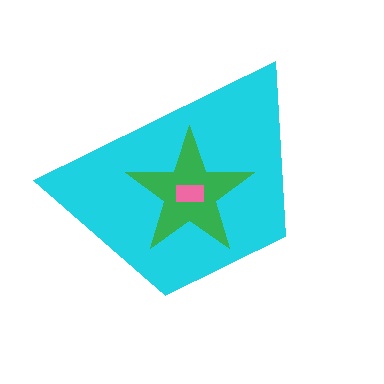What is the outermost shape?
The cyan trapezoid.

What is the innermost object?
The pink rectangle.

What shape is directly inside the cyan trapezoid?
The green star.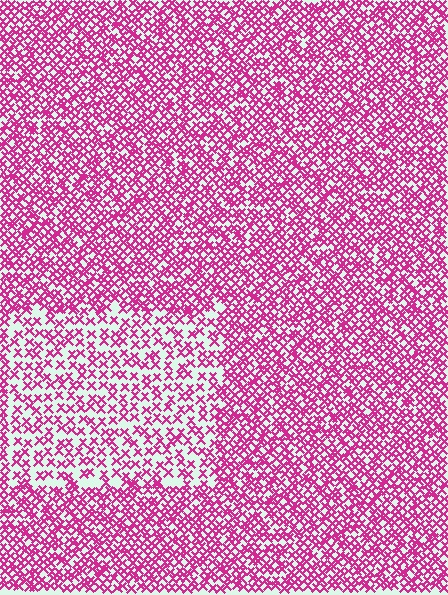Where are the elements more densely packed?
The elements are more densely packed outside the rectangle boundary.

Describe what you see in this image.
The image contains small magenta elements arranged at two different densities. A rectangle-shaped region is visible where the elements are less densely packed than the surrounding area.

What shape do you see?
I see a rectangle.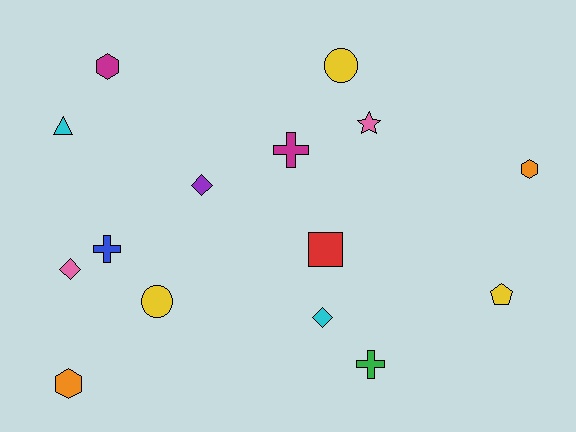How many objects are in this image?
There are 15 objects.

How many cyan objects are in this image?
There are 2 cyan objects.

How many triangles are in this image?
There is 1 triangle.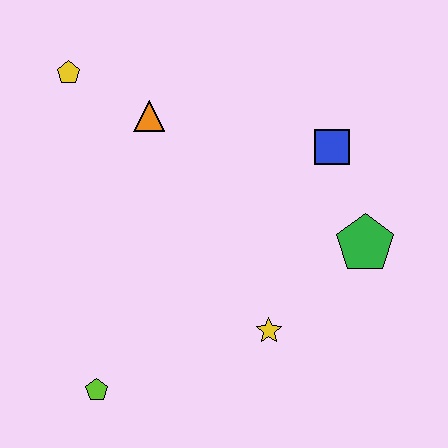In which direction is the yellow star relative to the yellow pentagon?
The yellow star is below the yellow pentagon.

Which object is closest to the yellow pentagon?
The orange triangle is closest to the yellow pentagon.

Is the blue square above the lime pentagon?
Yes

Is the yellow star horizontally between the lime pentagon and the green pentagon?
Yes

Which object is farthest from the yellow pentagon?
The green pentagon is farthest from the yellow pentagon.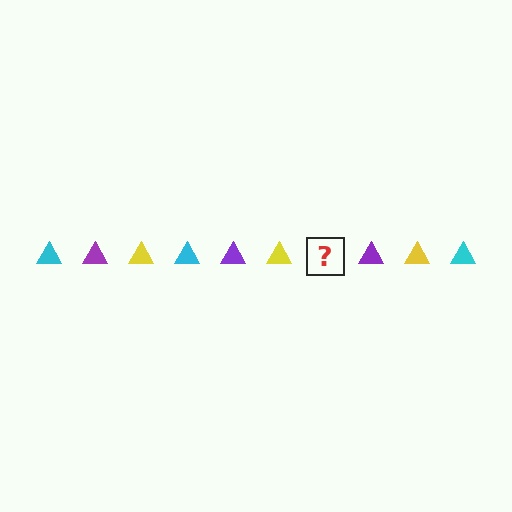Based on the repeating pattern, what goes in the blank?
The blank should be a cyan triangle.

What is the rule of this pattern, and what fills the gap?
The rule is that the pattern cycles through cyan, purple, yellow triangles. The gap should be filled with a cyan triangle.